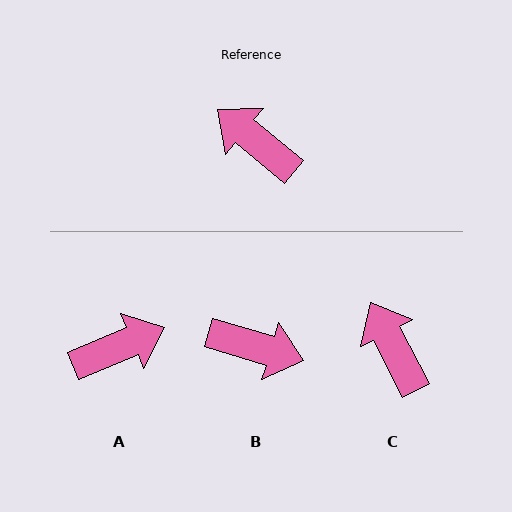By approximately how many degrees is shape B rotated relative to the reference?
Approximately 157 degrees clockwise.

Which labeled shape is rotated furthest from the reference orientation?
B, about 157 degrees away.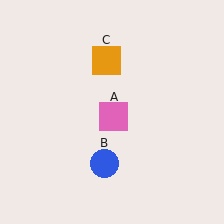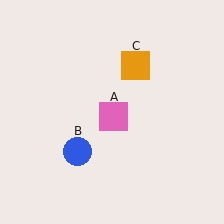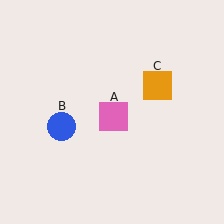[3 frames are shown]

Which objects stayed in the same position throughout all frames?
Pink square (object A) remained stationary.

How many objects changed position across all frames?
2 objects changed position: blue circle (object B), orange square (object C).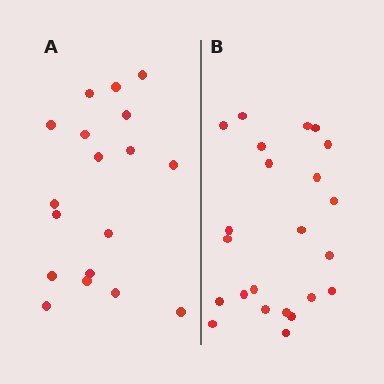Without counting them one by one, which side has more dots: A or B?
Region B (the right region) has more dots.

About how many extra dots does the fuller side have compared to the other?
Region B has about 5 more dots than region A.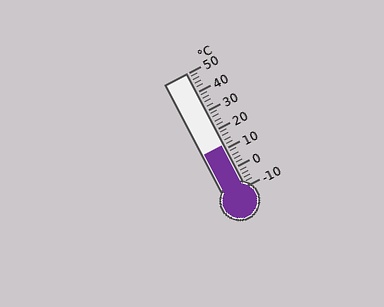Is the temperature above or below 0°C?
The temperature is above 0°C.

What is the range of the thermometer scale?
The thermometer scale ranges from -10°C to 50°C.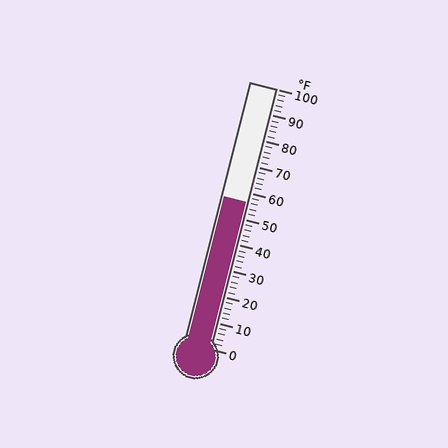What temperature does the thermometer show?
The thermometer shows approximately 56°F.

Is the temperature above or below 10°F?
The temperature is above 10°F.